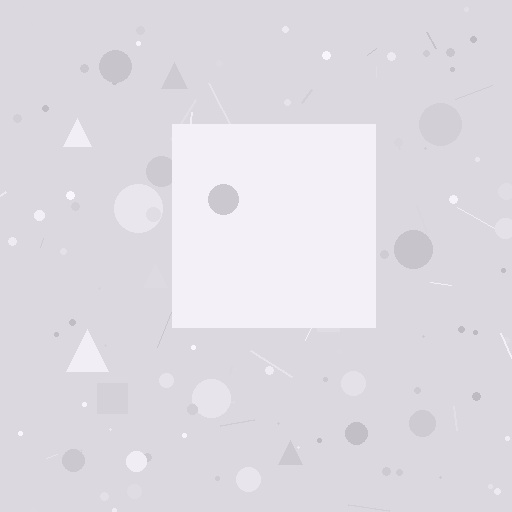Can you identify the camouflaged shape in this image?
The camouflaged shape is a square.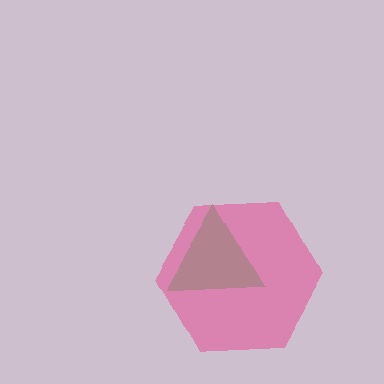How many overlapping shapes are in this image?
There are 2 overlapping shapes in the image.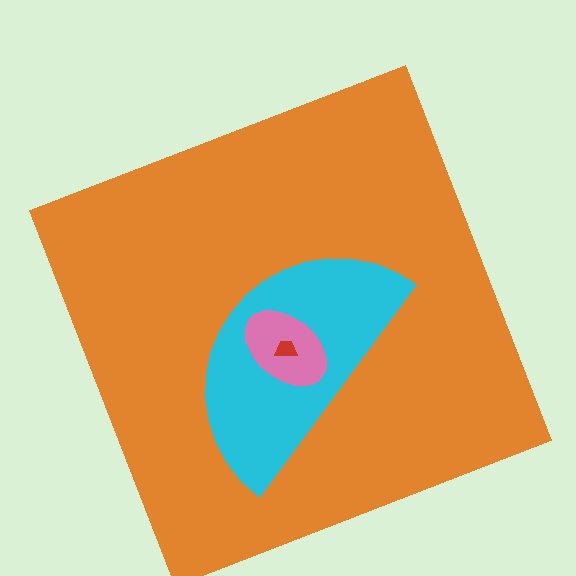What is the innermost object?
The red trapezoid.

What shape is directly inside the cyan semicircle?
The pink ellipse.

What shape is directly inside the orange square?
The cyan semicircle.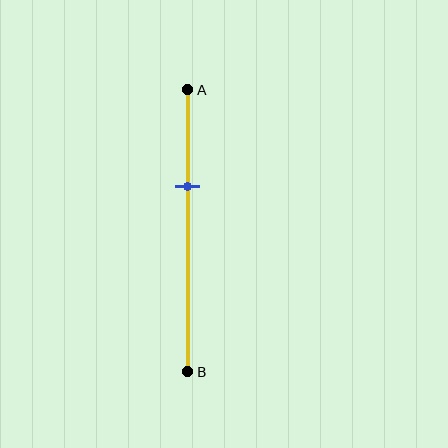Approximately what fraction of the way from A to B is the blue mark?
The blue mark is approximately 35% of the way from A to B.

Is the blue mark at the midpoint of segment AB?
No, the mark is at about 35% from A, not at the 50% midpoint.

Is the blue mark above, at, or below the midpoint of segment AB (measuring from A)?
The blue mark is above the midpoint of segment AB.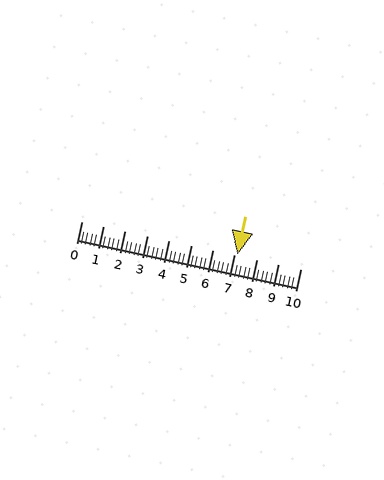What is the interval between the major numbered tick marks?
The major tick marks are spaced 1 units apart.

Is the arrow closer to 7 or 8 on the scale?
The arrow is closer to 7.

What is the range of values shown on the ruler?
The ruler shows values from 0 to 10.